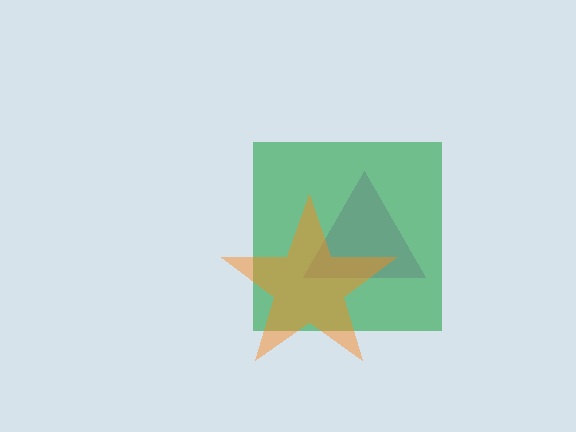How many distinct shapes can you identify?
There are 3 distinct shapes: a purple triangle, a green square, an orange star.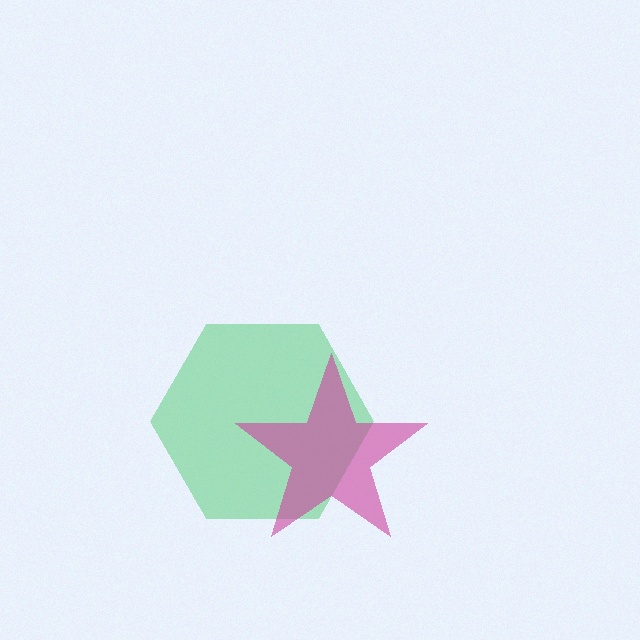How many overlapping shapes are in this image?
There are 2 overlapping shapes in the image.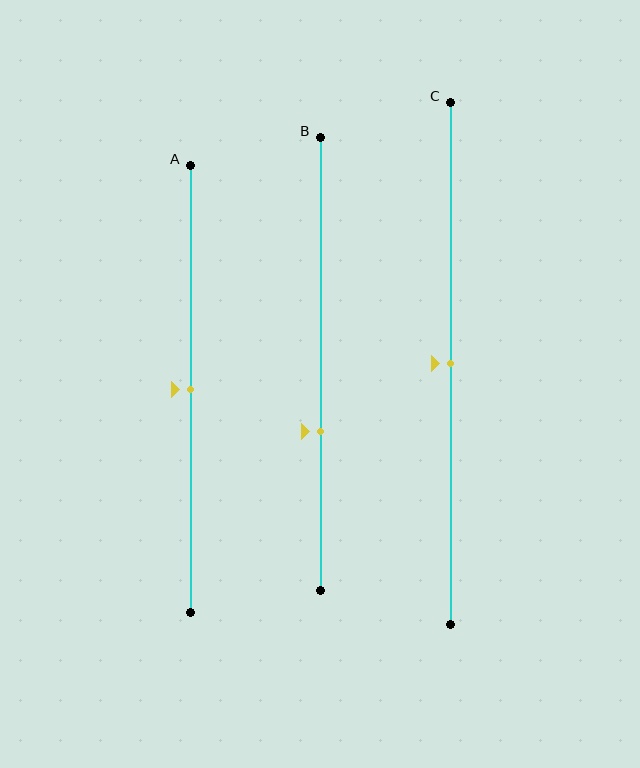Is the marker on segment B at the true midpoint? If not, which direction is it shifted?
No, the marker on segment B is shifted downward by about 15% of the segment length.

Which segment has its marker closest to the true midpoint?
Segment A has its marker closest to the true midpoint.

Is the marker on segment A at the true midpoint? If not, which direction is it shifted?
Yes, the marker on segment A is at the true midpoint.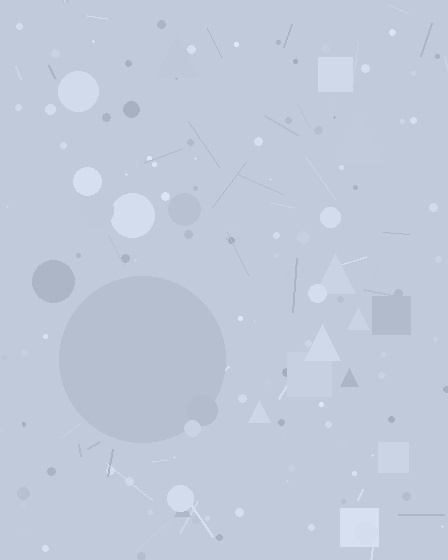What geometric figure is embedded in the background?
A circle is embedded in the background.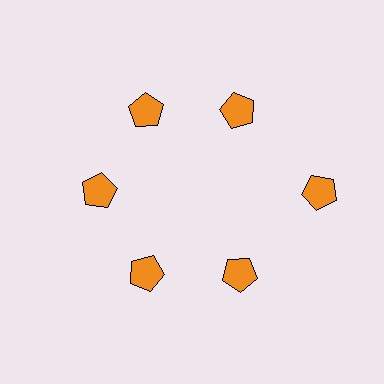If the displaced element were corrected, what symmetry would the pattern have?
It would have 6-fold rotational symmetry — the pattern would map onto itself every 60 degrees.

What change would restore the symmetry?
The symmetry would be restored by moving it inward, back onto the ring so that all 6 pentagons sit at equal angles and equal distance from the center.